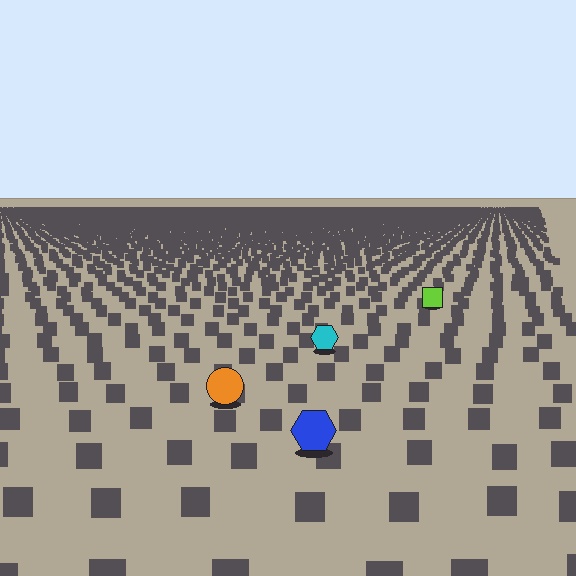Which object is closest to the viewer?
The blue hexagon is closest. The texture marks near it are larger and more spread out.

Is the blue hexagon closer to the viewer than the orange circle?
Yes. The blue hexagon is closer — you can tell from the texture gradient: the ground texture is coarser near it.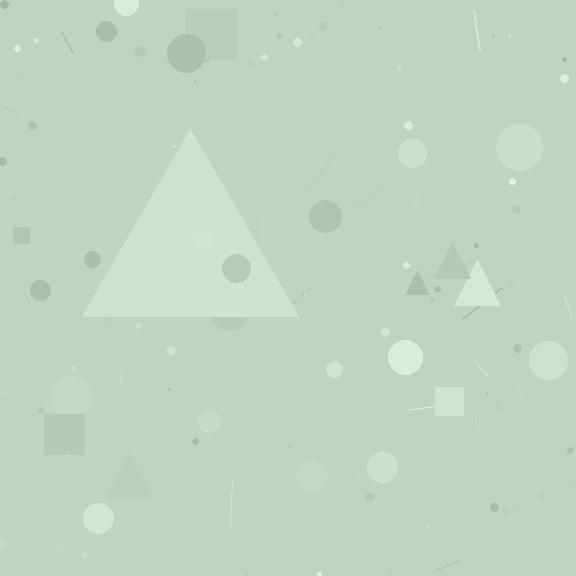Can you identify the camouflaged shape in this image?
The camouflaged shape is a triangle.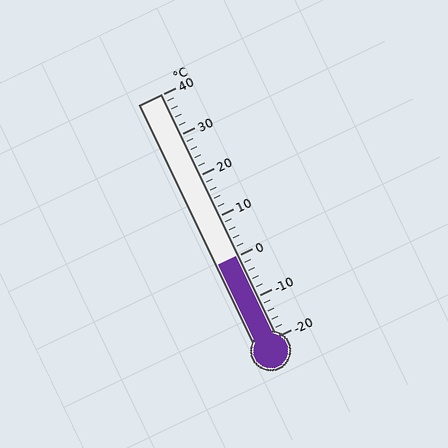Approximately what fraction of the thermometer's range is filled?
The thermometer is filled to approximately 35% of its range.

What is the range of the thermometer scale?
The thermometer scale ranges from -20°C to 40°C.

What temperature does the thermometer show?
The thermometer shows approximately 0°C.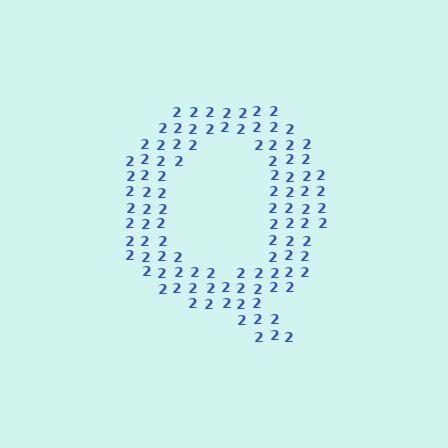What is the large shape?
The large shape is the letter Q.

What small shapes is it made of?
It is made of small digit 2's.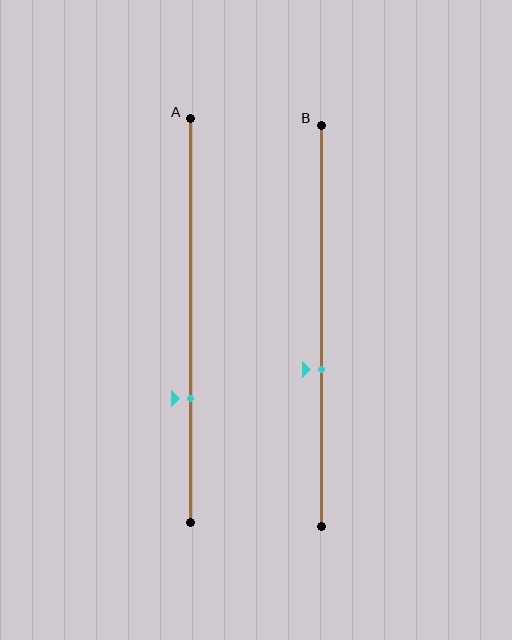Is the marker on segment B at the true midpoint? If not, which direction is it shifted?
No, the marker on segment B is shifted downward by about 11% of the segment length.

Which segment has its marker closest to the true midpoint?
Segment B has its marker closest to the true midpoint.